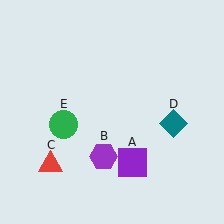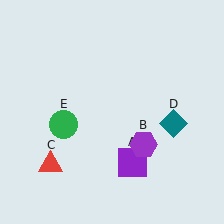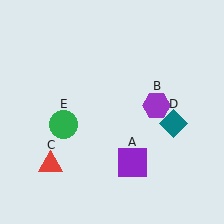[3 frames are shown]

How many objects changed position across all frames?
1 object changed position: purple hexagon (object B).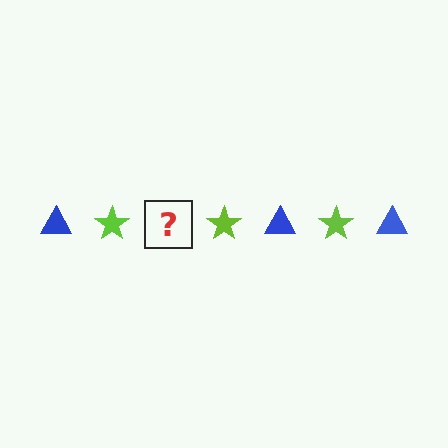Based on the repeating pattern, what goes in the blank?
The blank should be a blue triangle.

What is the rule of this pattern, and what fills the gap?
The rule is that the pattern alternates between blue triangle and lime star. The gap should be filled with a blue triangle.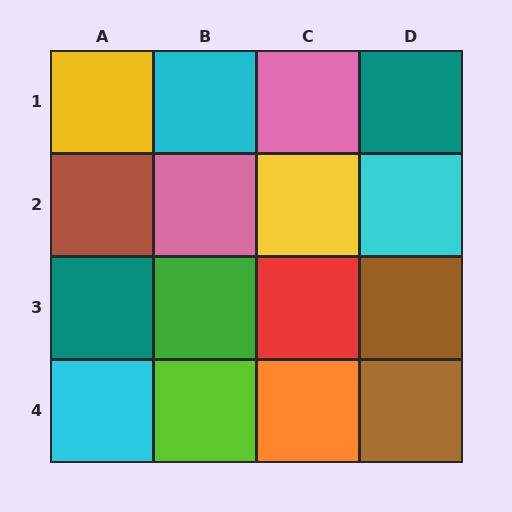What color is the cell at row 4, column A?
Cyan.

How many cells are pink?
2 cells are pink.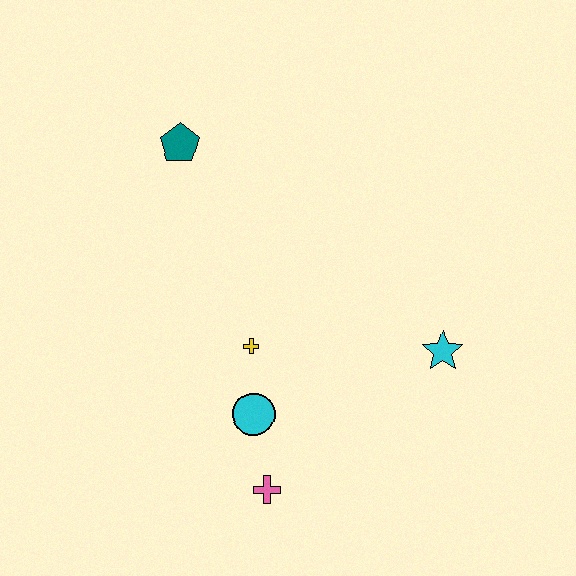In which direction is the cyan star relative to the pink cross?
The cyan star is to the right of the pink cross.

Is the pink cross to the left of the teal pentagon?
No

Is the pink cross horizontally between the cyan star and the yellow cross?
Yes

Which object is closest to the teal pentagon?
The yellow cross is closest to the teal pentagon.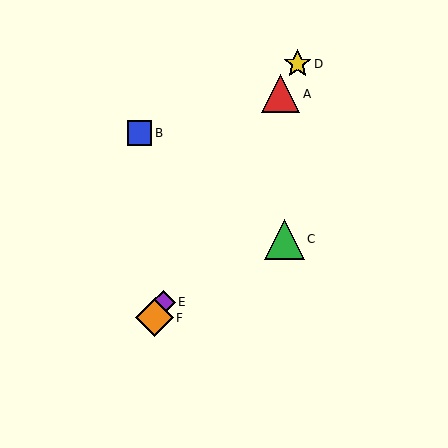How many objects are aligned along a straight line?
4 objects (A, D, E, F) are aligned along a straight line.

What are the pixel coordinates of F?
Object F is at (155, 318).